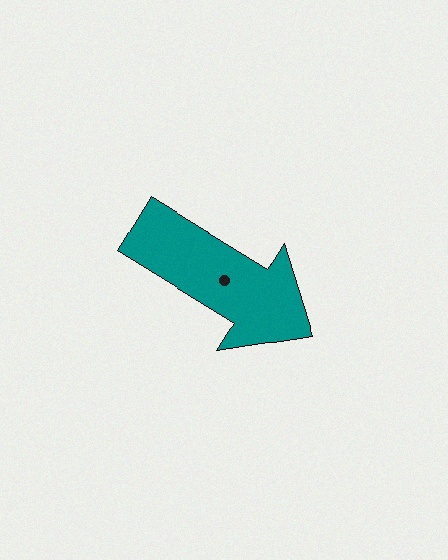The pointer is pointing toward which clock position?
Roughly 4 o'clock.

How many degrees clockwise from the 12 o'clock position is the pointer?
Approximately 122 degrees.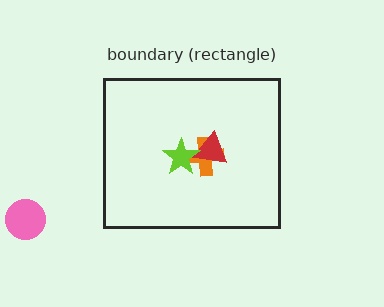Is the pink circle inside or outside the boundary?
Outside.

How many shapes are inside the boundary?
3 inside, 1 outside.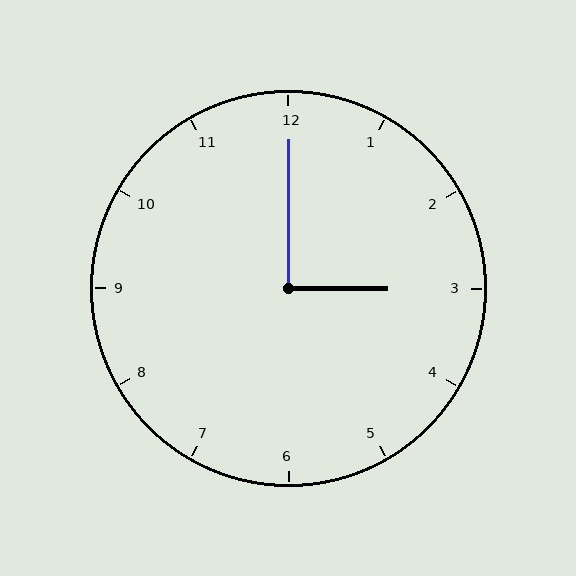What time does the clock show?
3:00.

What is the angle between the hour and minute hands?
Approximately 90 degrees.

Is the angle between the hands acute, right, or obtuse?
It is right.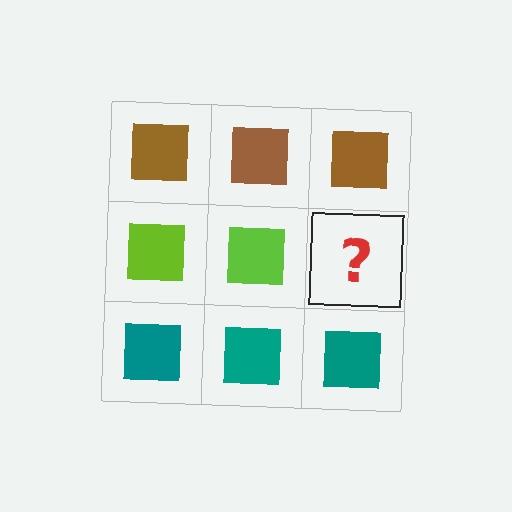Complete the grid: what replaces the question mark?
The question mark should be replaced with a lime square.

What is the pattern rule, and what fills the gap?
The rule is that each row has a consistent color. The gap should be filled with a lime square.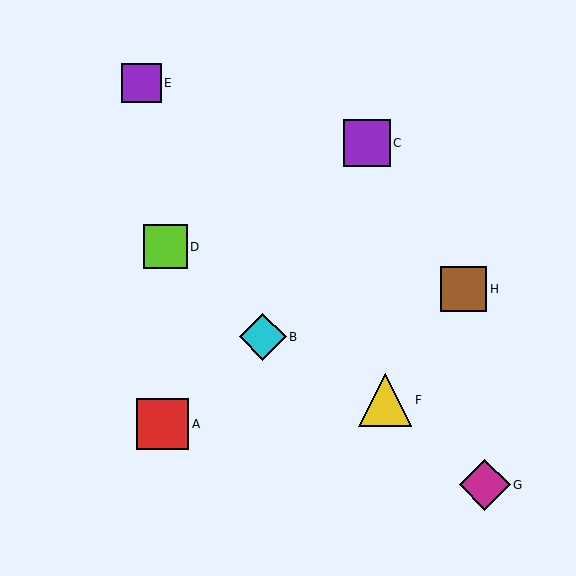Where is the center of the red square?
The center of the red square is at (163, 424).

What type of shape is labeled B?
Shape B is a cyan diamond.